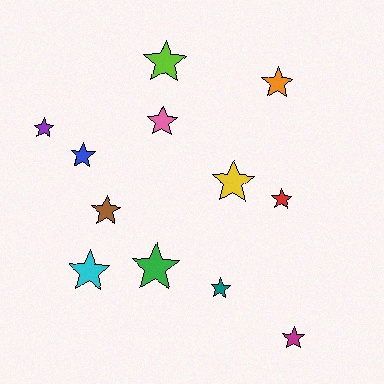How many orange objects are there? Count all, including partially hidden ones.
There is 1 orange object.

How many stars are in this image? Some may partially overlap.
There are 12 stars.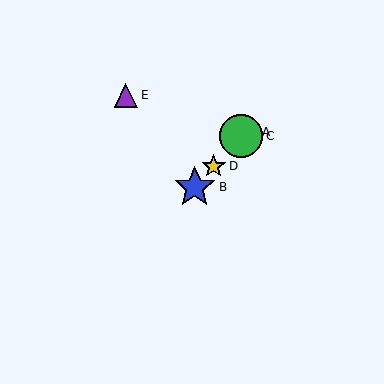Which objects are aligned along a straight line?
Objects A, B, C, D are aligned along a straight line.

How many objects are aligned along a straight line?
4 objects (A, B, C, D) are aligned along a straight line.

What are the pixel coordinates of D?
Object D is at (214, 166).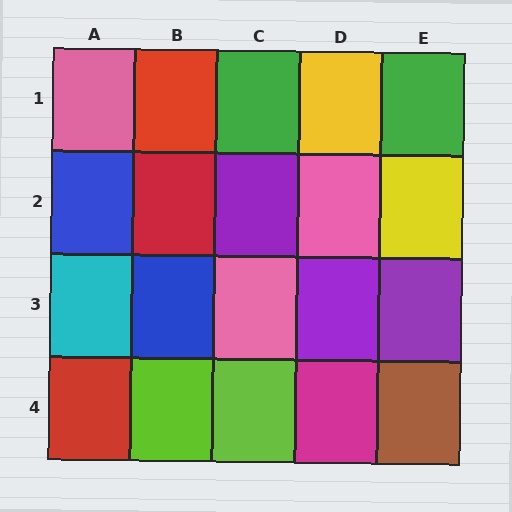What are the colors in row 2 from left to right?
Blue, red, purple, pink, yellow.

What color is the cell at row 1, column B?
Red.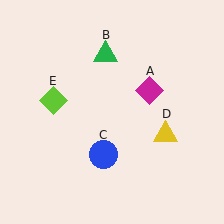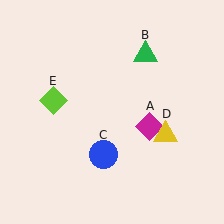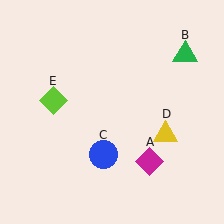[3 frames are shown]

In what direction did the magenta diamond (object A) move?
The magenta diamond (object A) moved down.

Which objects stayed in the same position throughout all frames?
Blue circle (object C) and yellow triangle (object D) and lime diamond (object E) remained stationary.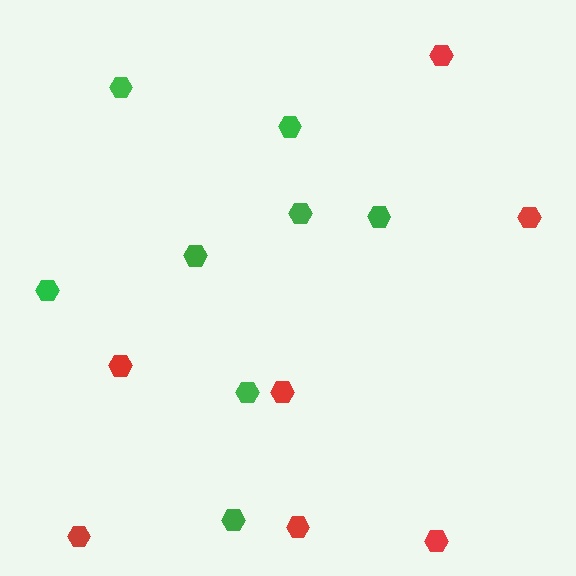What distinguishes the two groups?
There are 2 groups: one group of green hexagons (8) and one group of red hexagons (7).